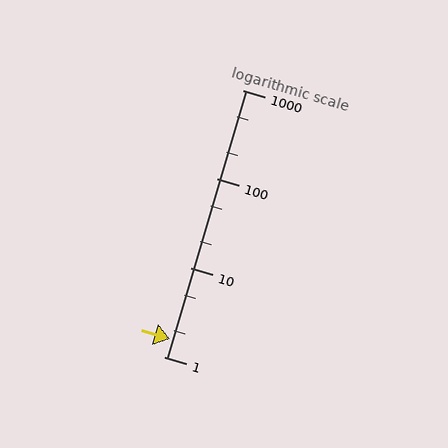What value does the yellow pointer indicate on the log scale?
The pointer indicates approximately 1.6.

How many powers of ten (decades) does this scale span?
The scale spans 3 decades, from 1 to 1000.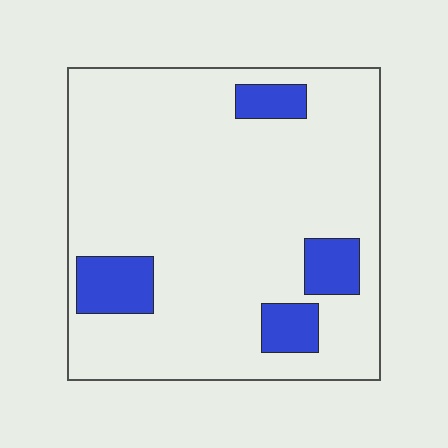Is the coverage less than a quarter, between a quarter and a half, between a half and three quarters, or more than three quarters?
Less than a quarter.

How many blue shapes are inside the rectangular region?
4.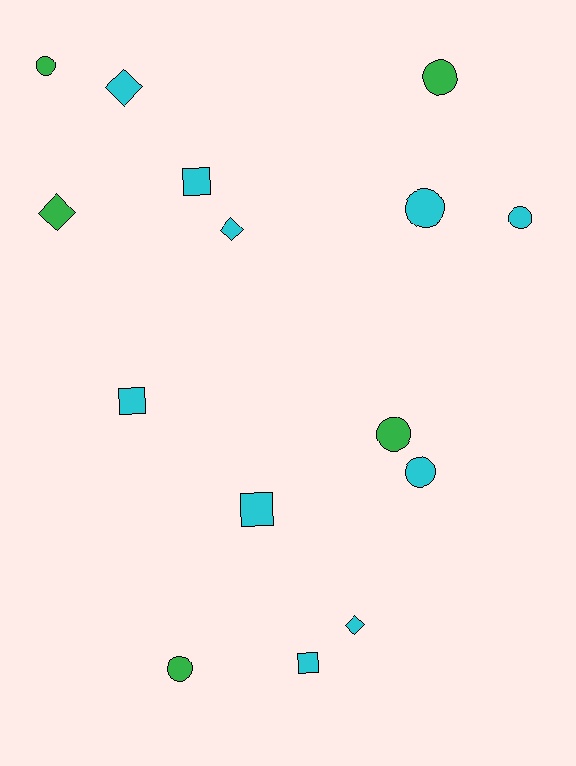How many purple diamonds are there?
There are no purple diamonds.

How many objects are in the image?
There are 15 objects.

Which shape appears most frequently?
Circle, with 7 objects.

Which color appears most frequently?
Cyan, with 10 objects.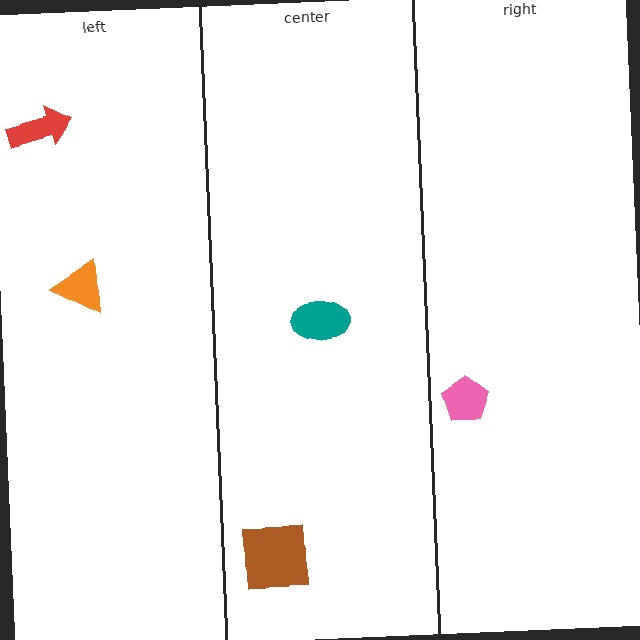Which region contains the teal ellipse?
The center region.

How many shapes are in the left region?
2.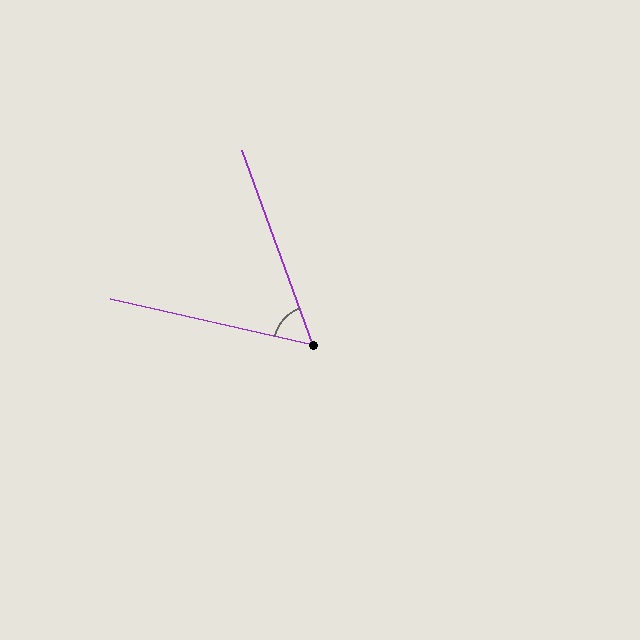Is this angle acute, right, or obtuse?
It is acute.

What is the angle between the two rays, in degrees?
Approximately 57 degrees.